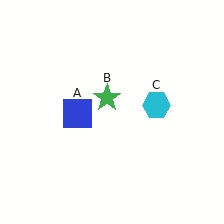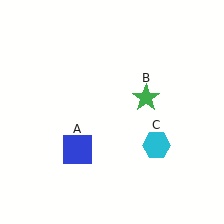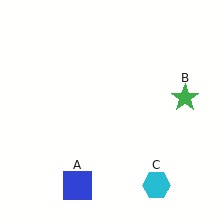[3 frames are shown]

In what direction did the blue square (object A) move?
The blue square (object A) moved down.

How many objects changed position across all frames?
3 objects changed position: blue square (object A), green star (object B), cyan hexagon (object C).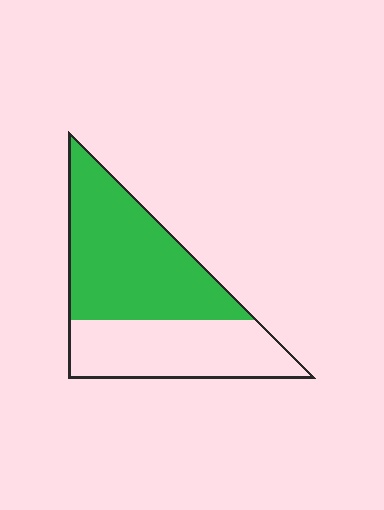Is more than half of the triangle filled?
Yes.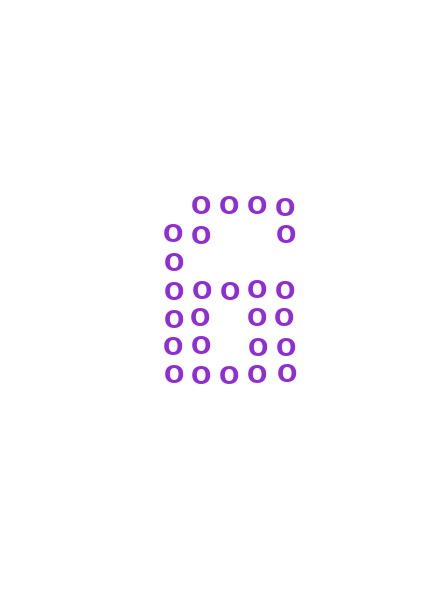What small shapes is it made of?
It is made of small letter O's.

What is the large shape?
The large shape is the digit 6.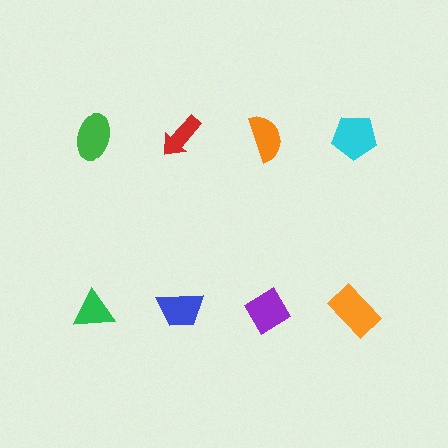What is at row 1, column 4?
A cyan pentagon.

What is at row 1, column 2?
A red arrow.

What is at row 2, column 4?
An orange rectangle.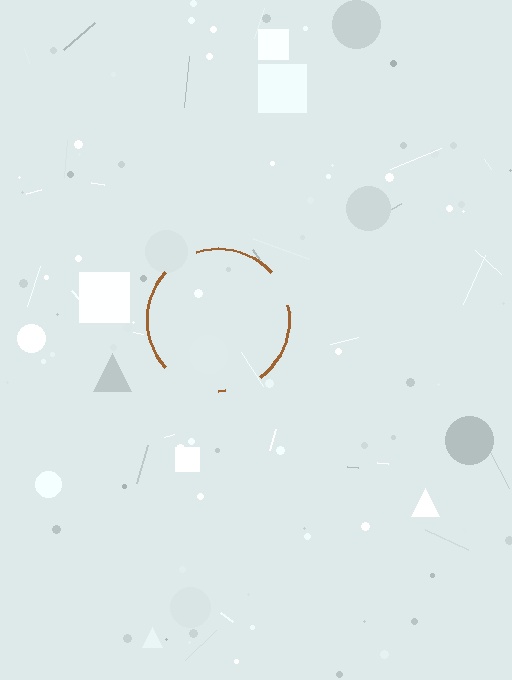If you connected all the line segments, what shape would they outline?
They would outline a circle.